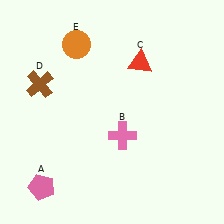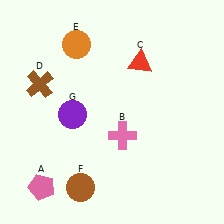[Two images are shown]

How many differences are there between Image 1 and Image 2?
There are 2 differences between the two images.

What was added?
A brown circle (F), a purple circle (G) were added in Image 2.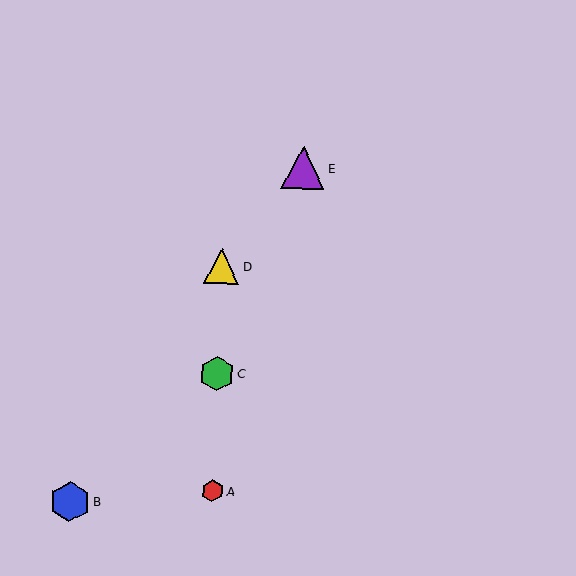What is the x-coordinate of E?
Object E is at x≈303.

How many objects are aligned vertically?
3 objects (A, C, D) are aligned vertically.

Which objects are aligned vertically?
Objects A, C, D are aligned vertically.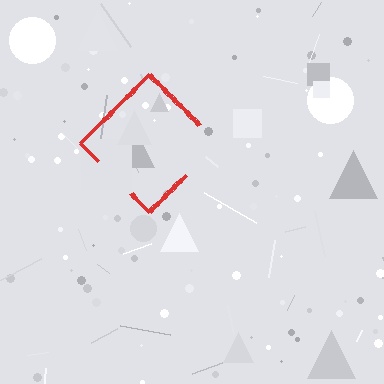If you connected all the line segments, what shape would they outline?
They would outline a diamond.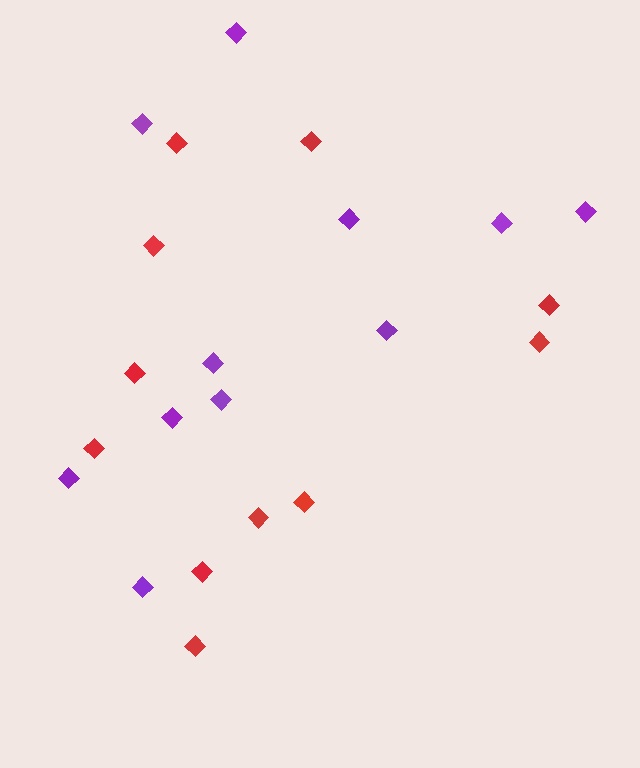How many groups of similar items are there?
There are 2 groups: one group of purple diamonds (11) and one group of red diamonds (11).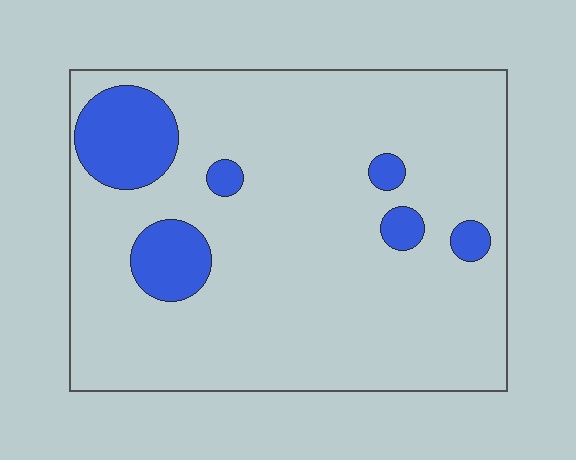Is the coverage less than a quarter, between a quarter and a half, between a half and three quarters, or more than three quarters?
Less than a quarter.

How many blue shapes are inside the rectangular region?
6.